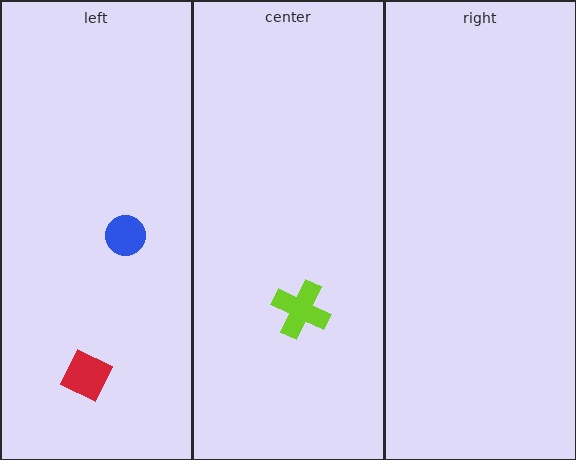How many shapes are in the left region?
2.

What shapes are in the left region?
The red diamond, the blue circle.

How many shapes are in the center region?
1.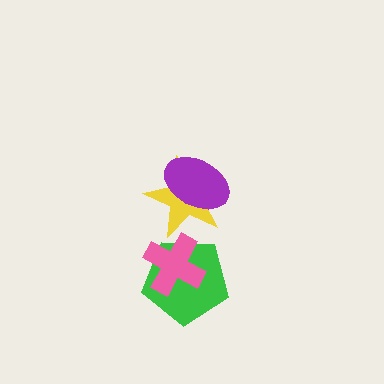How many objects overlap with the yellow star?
1 object overlaps with the yellow star.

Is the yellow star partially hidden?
Yes, it is partially covered by another shape.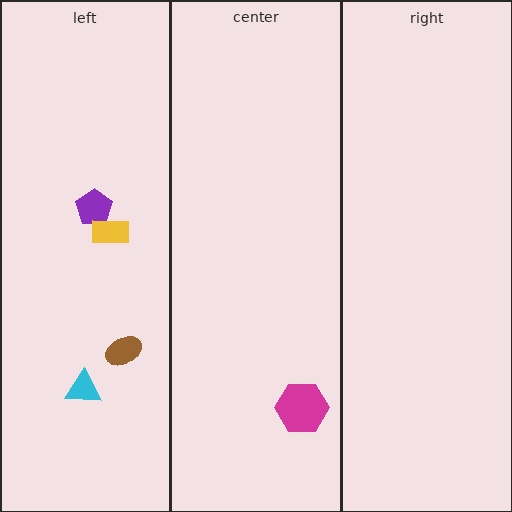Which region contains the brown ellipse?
The left region.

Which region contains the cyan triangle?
The left region.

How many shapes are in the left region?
4.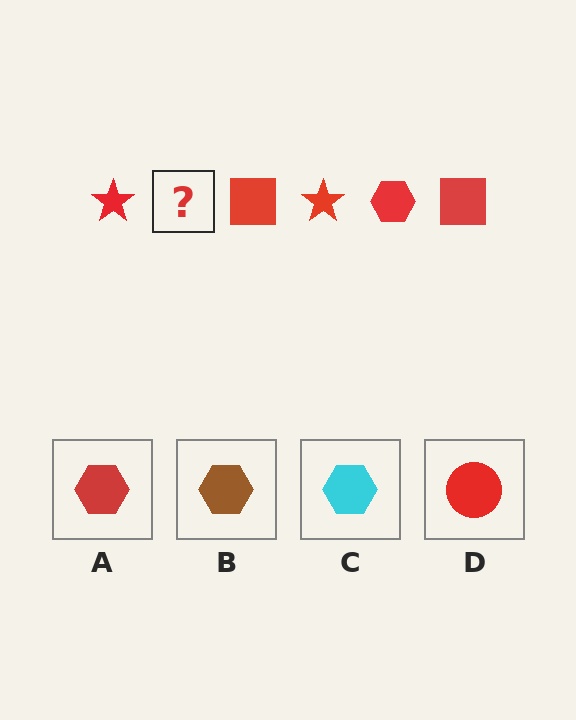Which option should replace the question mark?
Option A.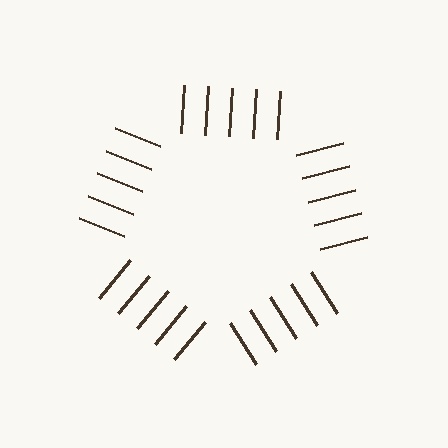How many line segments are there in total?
25 — 5 along each of the 5 edges.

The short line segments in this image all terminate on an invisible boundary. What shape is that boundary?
An illusory pentagon — the line segments terminate on its edges but no continuous stroke is drawn.